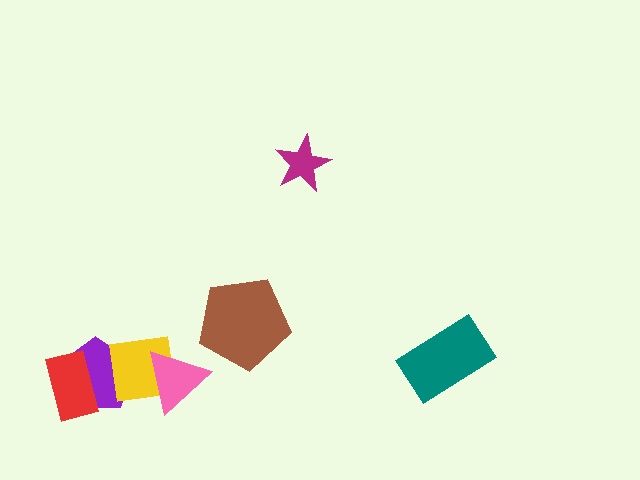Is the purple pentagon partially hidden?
Yes, it is partially covered by another shape.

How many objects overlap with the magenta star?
0 objects overlap with the magenta star.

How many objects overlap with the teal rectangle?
0 objects overlap with the teal rectangle.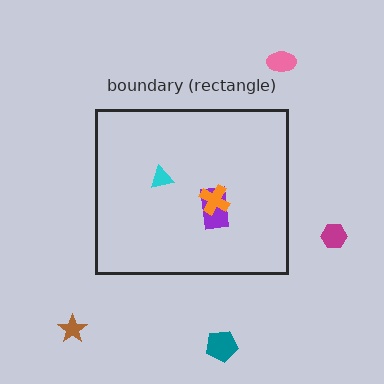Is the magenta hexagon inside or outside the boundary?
Outside.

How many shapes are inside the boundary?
3 inside, 4 outside.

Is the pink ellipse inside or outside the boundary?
Outside.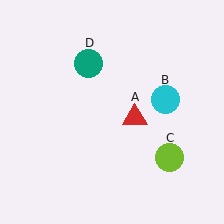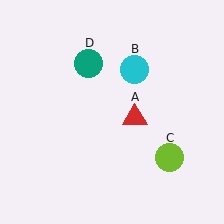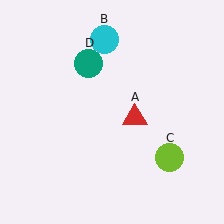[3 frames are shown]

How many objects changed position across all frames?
1 object changed position: cyan circle (object B).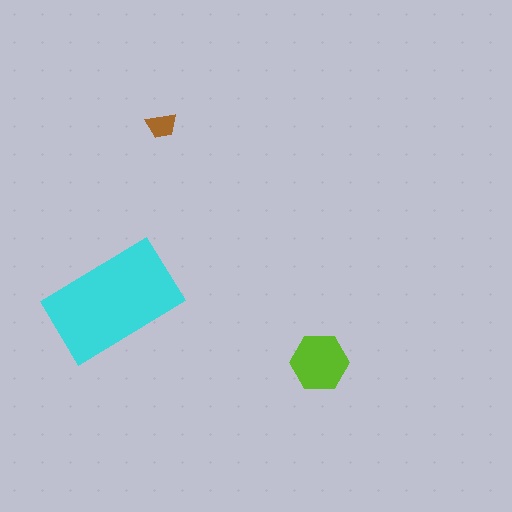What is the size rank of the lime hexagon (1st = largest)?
2nd.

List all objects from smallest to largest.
The brown trapezoid, the lime hexagon, the cyan rectangle.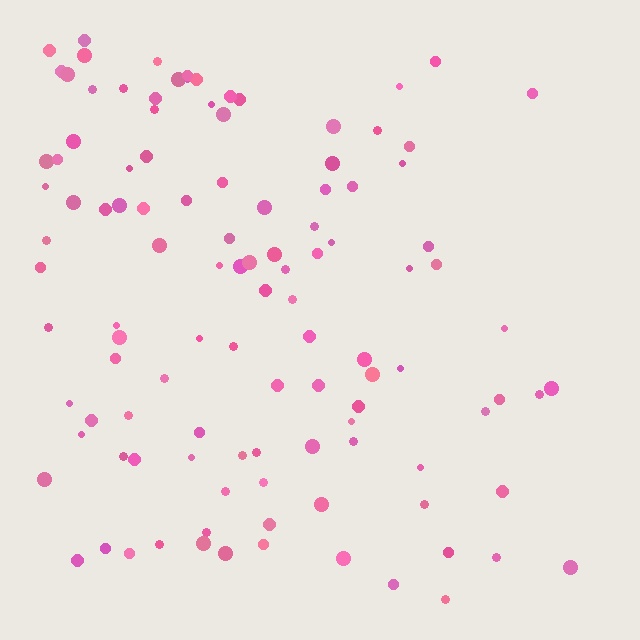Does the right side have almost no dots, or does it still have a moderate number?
Still a moderate number, just noticeably fewer than the left.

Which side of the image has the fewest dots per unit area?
The right.